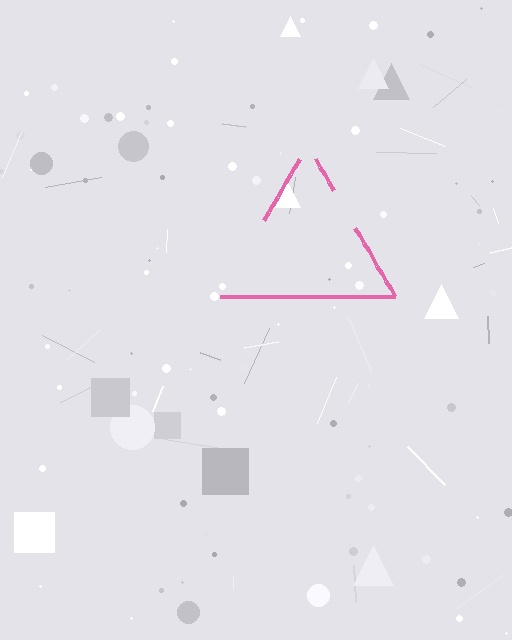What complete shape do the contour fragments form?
The contour fragments form a triangle.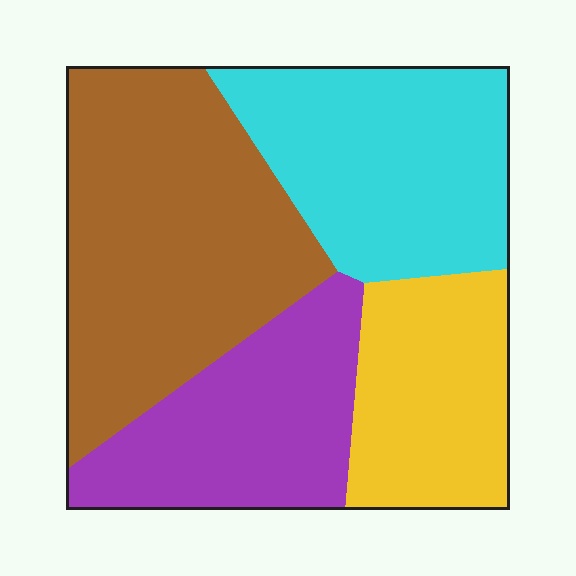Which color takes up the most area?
Brown, at roughly 35%.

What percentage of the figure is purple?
Purple covers about 20% of the figure.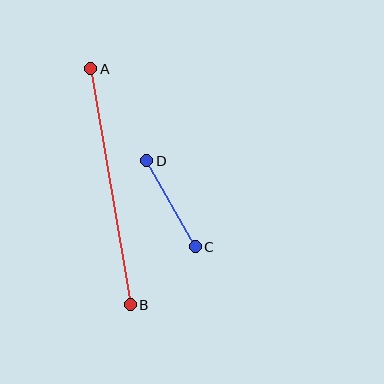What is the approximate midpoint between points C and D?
The midpoint is at approximately (171, 204) pixels.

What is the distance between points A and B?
The distance is approximately 239 pixels.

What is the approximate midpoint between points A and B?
The midpoint is at approximately (110, 187) pixels.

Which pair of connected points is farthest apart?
Points A and B are farthest apart.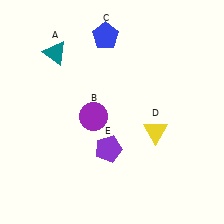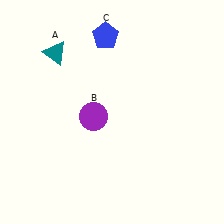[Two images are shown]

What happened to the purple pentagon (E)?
The purple pentagon (E) was removed in Image 2. It was in the bottom-left area of Image 1.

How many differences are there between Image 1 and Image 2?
There are 2 differences between the two images.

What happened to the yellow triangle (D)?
The yellow triangle (D) was removed in Image 2. It was in the bottom-right area of Image 1.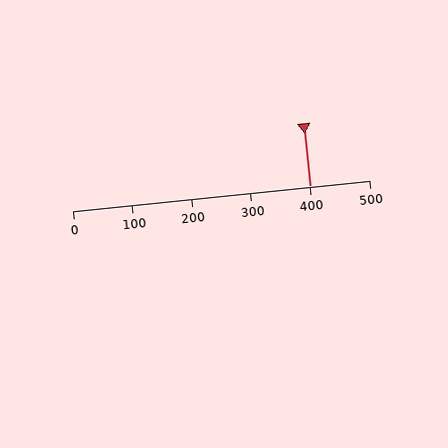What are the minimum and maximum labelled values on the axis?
The axis runs from 0 to 500.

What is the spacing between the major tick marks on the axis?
The major ticks are spaced 100 apart.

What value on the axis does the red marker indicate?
The marker indicates approximately 400.